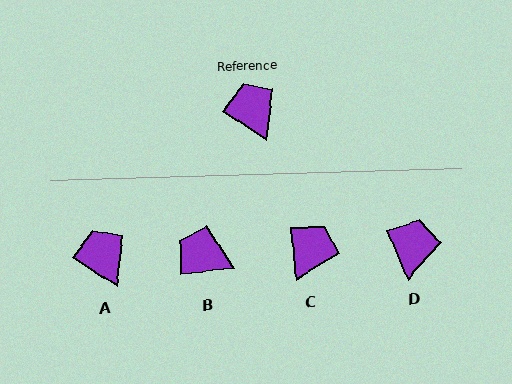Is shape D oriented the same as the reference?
No, it is off by about 34 degrees.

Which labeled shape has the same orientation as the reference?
A.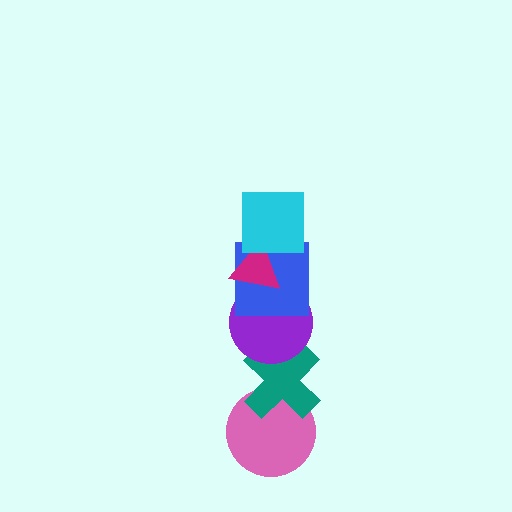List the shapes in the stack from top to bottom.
From top to bottom: the cyan square, the magenta triangle, the blue square, the purple circle, the teal cross, the pink circle.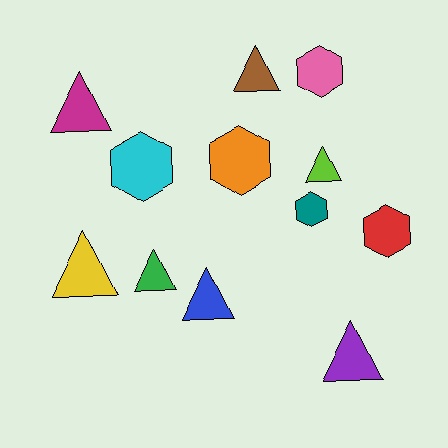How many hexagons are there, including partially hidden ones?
There are 5 hexagons.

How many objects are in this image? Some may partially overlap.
There are 12 objects.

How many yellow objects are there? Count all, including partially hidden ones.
There is 1 yellow object.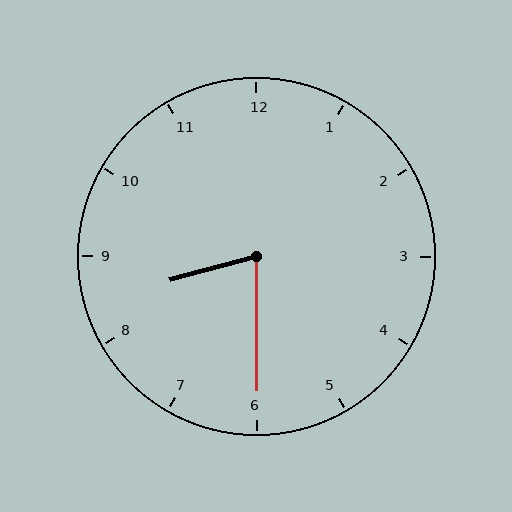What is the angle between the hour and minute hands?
Approximately 75 degrees.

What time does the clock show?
8:30.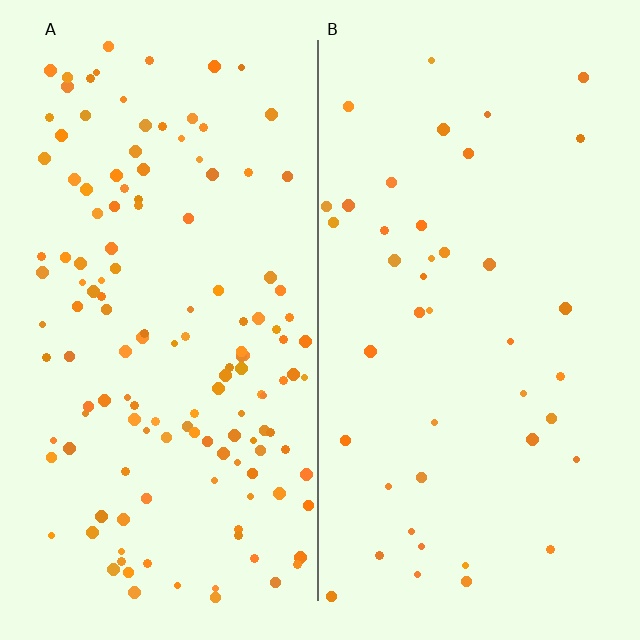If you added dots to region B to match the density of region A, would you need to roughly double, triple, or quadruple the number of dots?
Approximately triple.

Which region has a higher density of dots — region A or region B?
A (the left).